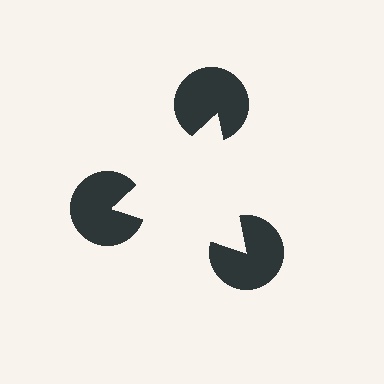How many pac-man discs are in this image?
There are 3 — one at each vertex of the illusory triangle.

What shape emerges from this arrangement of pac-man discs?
An illusory triangle — its edges are inferred from the aligned wedge cuts in the pac-man discs, not physically drawn.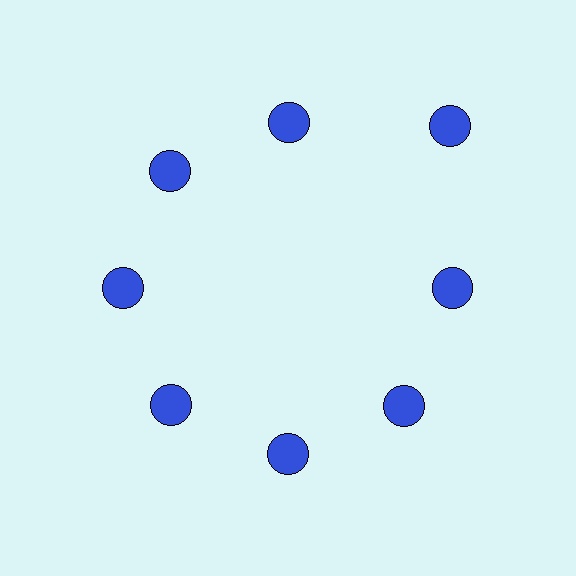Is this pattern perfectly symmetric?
No. The 8 blue circles are arranged in a ring, but one element near the 2 o'clock position is pushed outward from the center, breaking the 8-fold rotational symmetry.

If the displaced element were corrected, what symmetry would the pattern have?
It would have 8-fold rotational symmetry — the pattern would map onto itself every 45 degrees.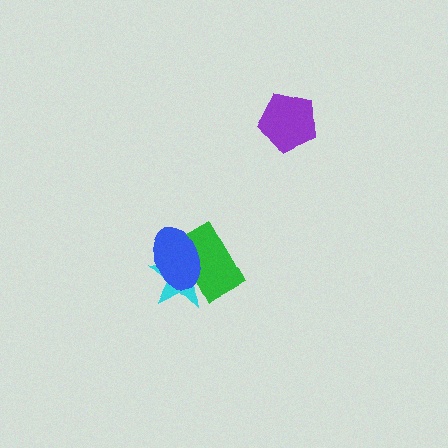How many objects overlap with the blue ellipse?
2 objects overlap with the blue ellipse.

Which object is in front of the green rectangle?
The blue ellipse is in front of the green rectangle.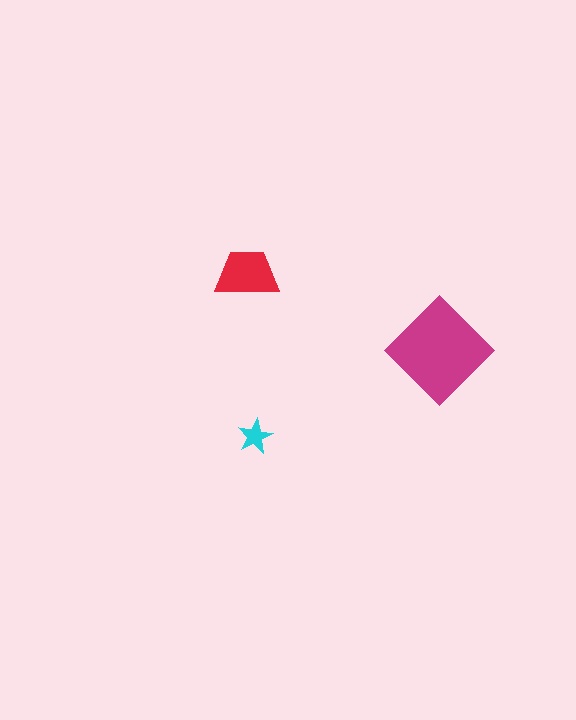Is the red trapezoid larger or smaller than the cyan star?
Larger.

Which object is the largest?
The magenta diamond.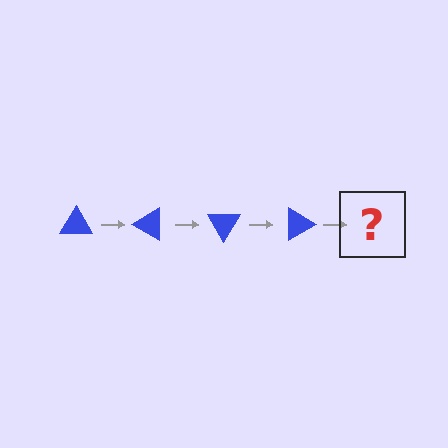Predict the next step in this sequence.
The next step is a blue triangle rotated 120 degrees.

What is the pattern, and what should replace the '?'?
The pattern is that the triangle rotates 30 degrees each step. The '?' should be a blue triangle rotated 120 degrees.